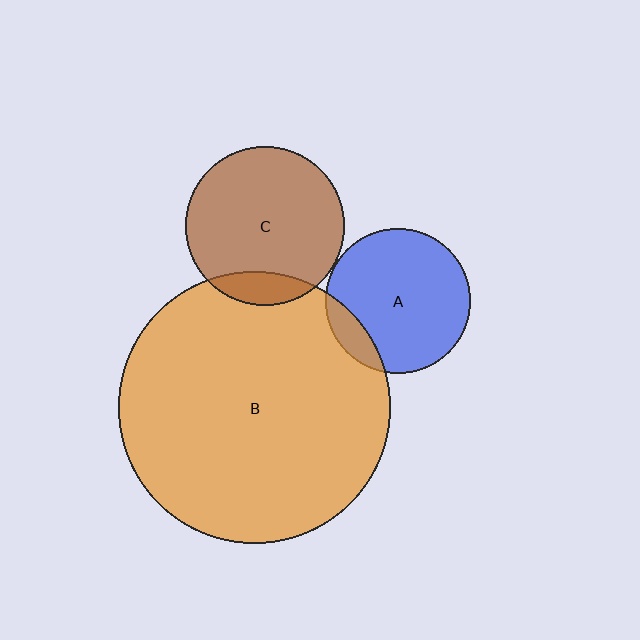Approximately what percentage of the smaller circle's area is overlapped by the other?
Approximately 10%.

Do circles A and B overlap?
Yes.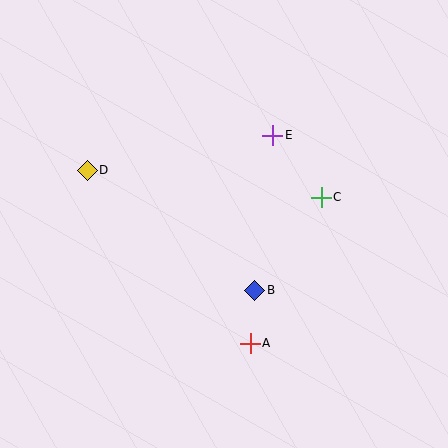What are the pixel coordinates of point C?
Point C is at (321, 197).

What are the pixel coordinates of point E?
Point E is at (273, 135).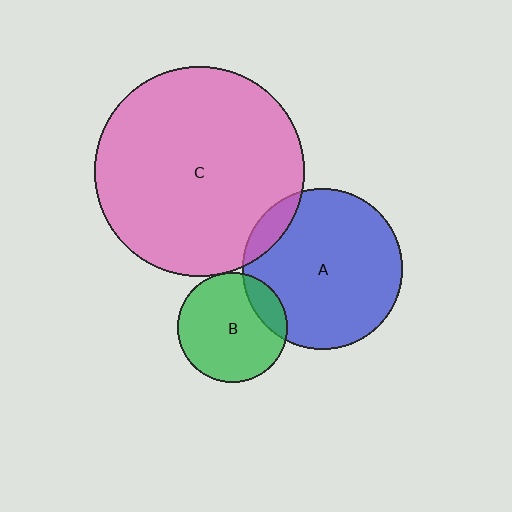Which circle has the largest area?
Circle C (pink).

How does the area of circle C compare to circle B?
Approximately 3.6 times.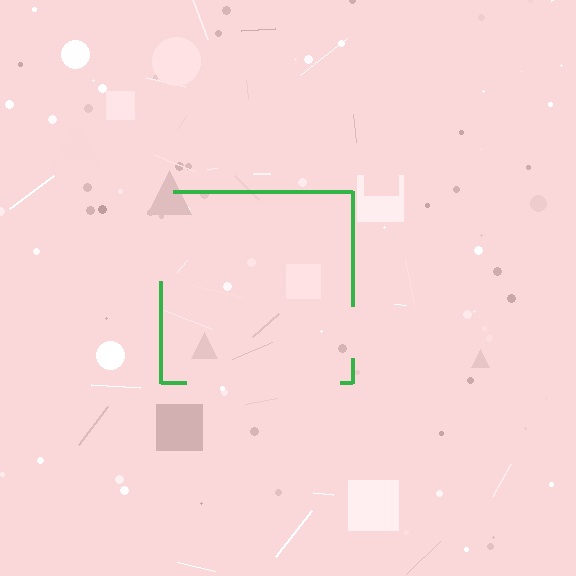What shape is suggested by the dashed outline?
The dashed outline suggests a square.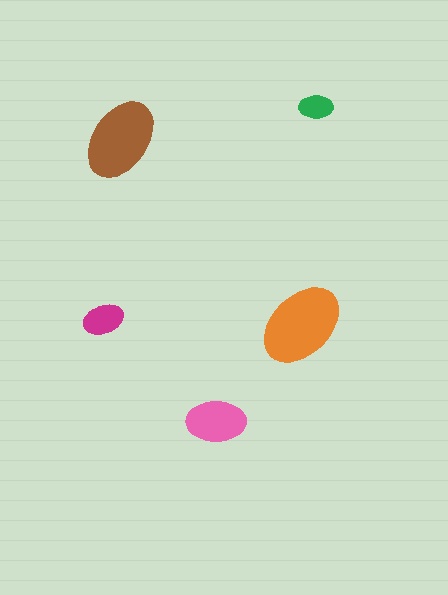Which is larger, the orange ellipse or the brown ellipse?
The orange one.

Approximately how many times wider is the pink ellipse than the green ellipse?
About 1.5 times wider.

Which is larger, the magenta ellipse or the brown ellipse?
The brown one.